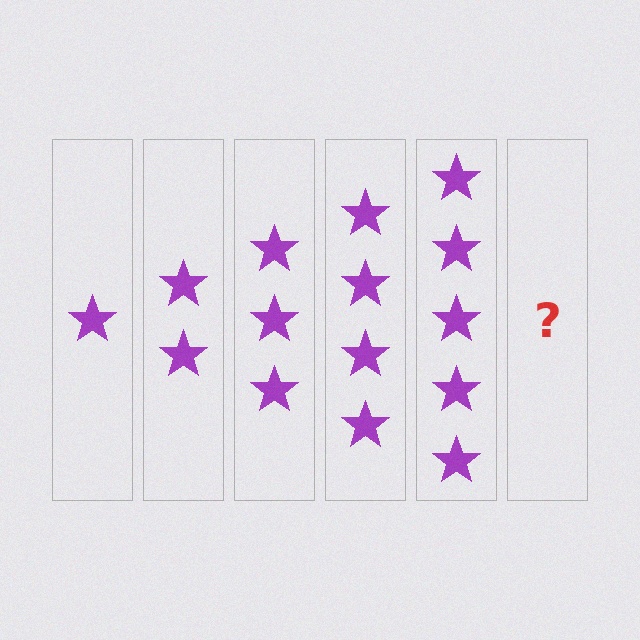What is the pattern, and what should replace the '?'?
The pattern is that each step adds one more star. The '?' should be 6 stars.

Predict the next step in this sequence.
The next step is 6 stars.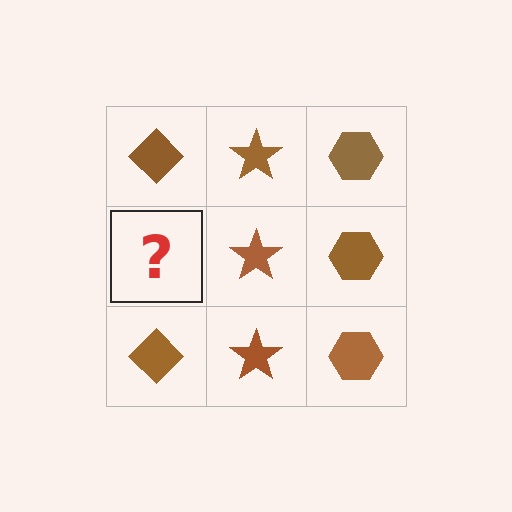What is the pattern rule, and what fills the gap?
The rule is that each column has a consistent shape. The gap should be filled with a brown diamond.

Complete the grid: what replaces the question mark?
The question mark should be replaced with a brown diamond.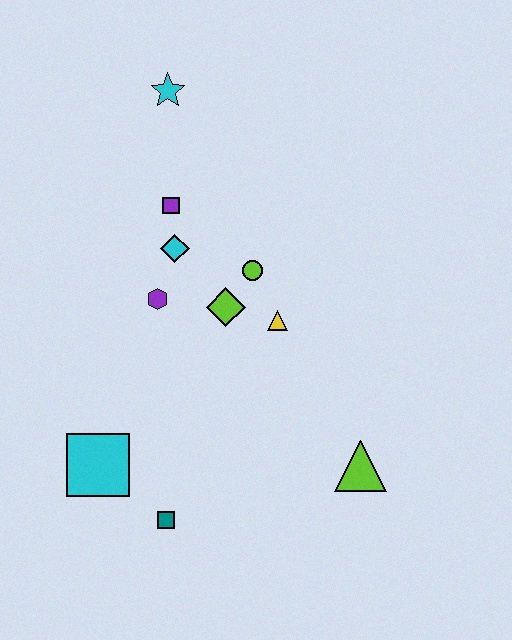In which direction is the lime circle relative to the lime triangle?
The lime circle is above the lime triangle.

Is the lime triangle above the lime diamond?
No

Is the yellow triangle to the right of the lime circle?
Yes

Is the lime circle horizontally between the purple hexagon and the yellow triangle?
Yes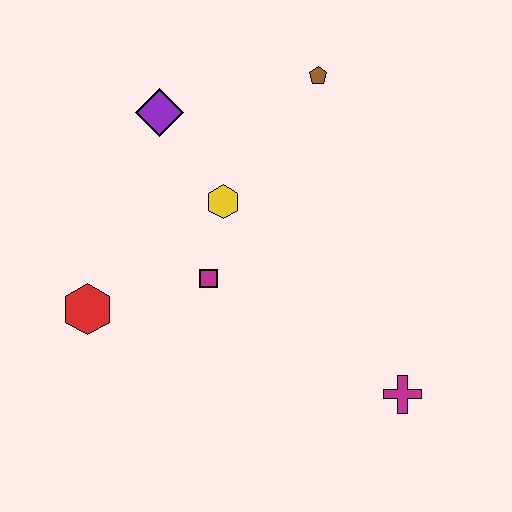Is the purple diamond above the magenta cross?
Yes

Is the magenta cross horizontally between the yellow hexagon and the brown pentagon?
No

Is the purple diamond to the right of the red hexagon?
Yes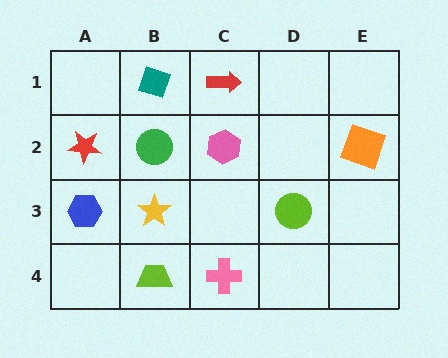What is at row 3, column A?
A blue hexagon.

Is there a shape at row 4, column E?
No, that cell is empty.